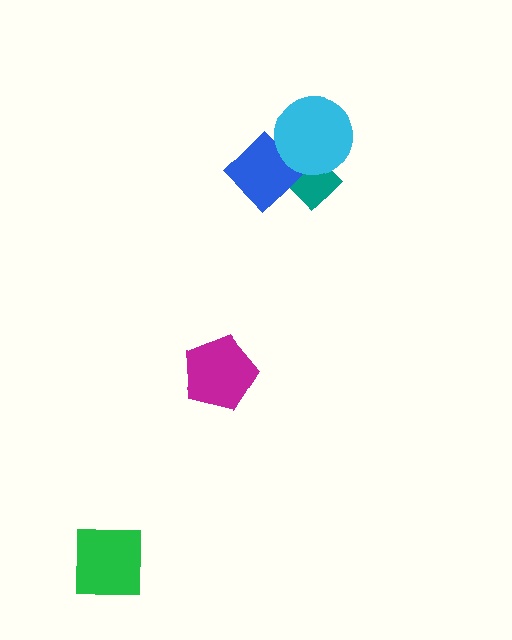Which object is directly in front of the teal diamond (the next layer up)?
The blue diamond is directly in front of the teal diamond.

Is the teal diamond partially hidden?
Yes, it is partially covered by another shape.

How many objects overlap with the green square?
0 objects overlap with the green square.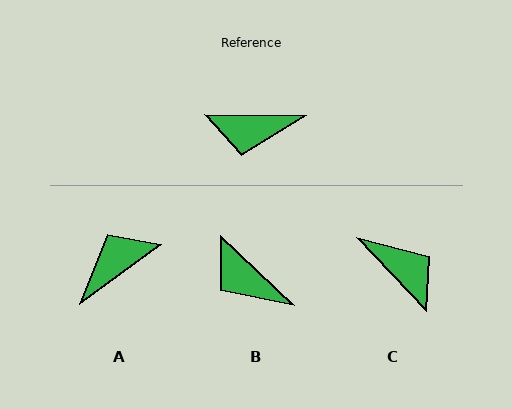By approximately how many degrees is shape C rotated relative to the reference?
Approximately 134 degrees counter-clockwise.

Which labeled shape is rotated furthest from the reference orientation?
A, about 143 degrees away.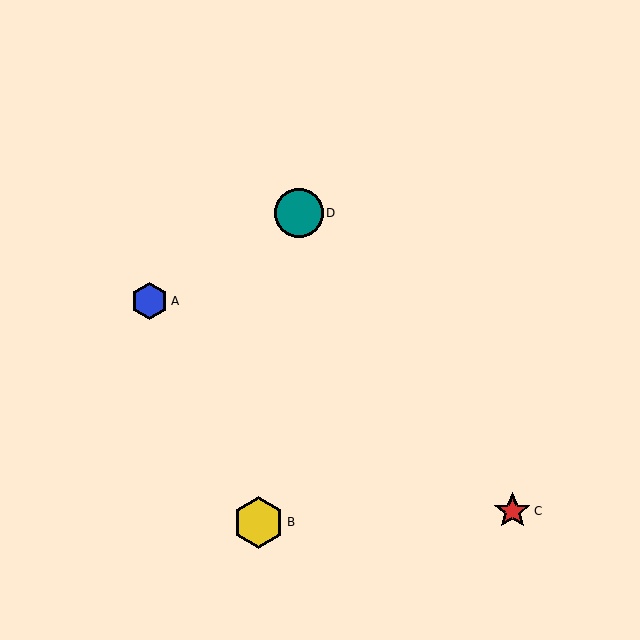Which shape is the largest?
The yellow hexagon (labeled B) is the largest.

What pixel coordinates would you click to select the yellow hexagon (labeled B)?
Click at (258, 522) to select the yellow hexagon B.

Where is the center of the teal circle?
The center of the teal circle is at (299, 213).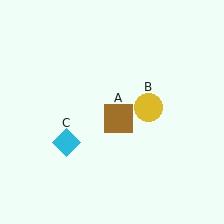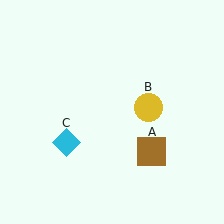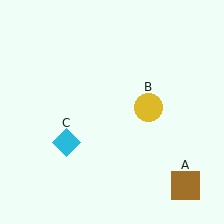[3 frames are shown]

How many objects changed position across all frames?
1 object changed position: brown square (object A).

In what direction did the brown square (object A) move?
The brown square (object A) moved down and to the right.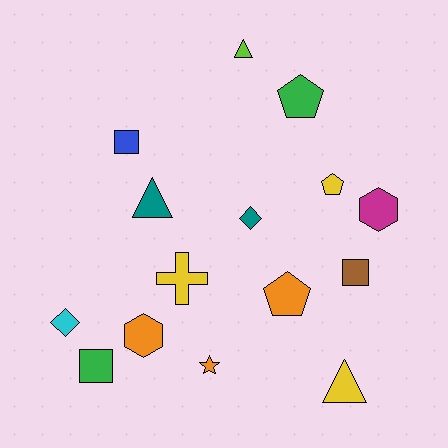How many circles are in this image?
There are no circles.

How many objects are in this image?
There are 15 objects.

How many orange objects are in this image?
There are 3 orange objects.